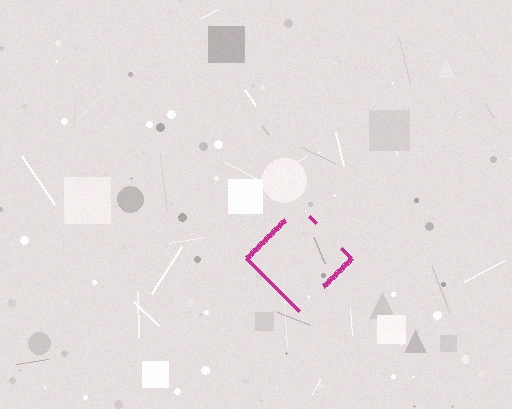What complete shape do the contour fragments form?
The contour fragments form a diamond.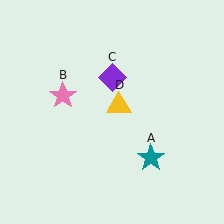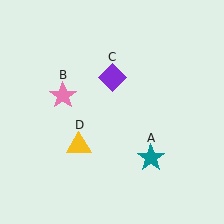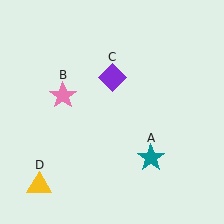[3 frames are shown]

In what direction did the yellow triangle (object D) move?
The yellow triangle (object D) moved down and to the left.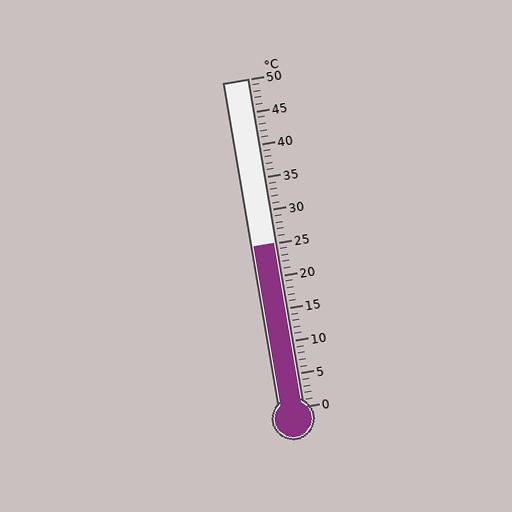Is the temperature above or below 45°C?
The temperature is below 45°C.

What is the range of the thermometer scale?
The thermometer scale ranges from 0°C to 50°C.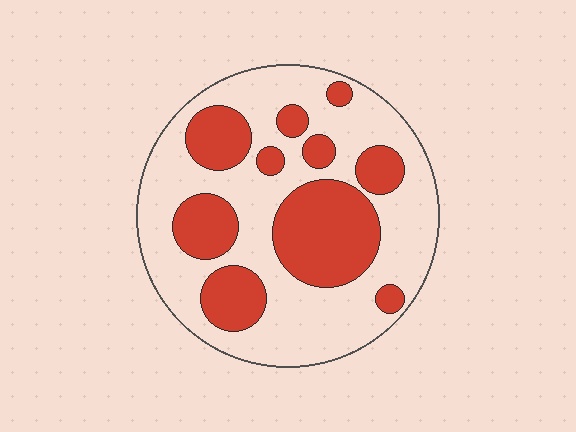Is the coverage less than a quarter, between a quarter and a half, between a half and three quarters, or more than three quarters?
Between a quarter and a half.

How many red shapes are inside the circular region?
10.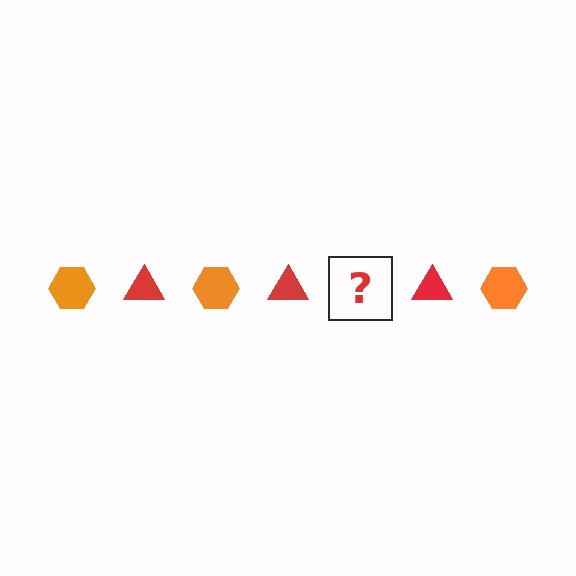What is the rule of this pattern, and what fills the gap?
The rule is that the pattern alternates between orange hexagon and red triangle. The gap should be filled with an orange hexagon.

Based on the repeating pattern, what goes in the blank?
The blank should be an orange hexagon.